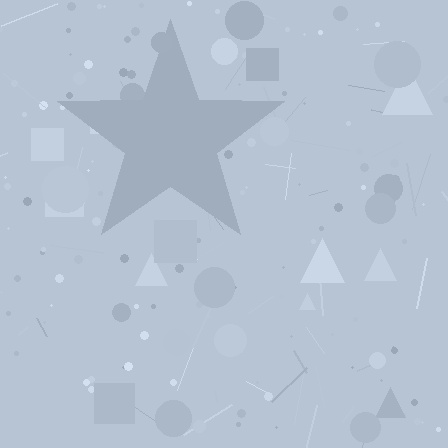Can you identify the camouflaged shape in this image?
The camouflaged shape is a star.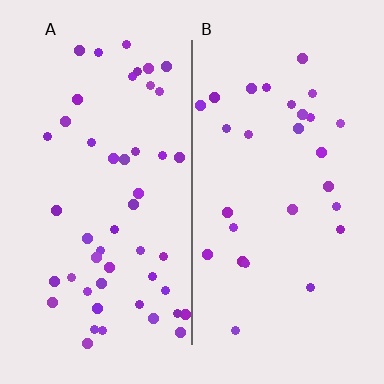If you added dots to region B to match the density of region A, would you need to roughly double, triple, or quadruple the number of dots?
Approximately double.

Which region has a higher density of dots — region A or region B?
A (the left).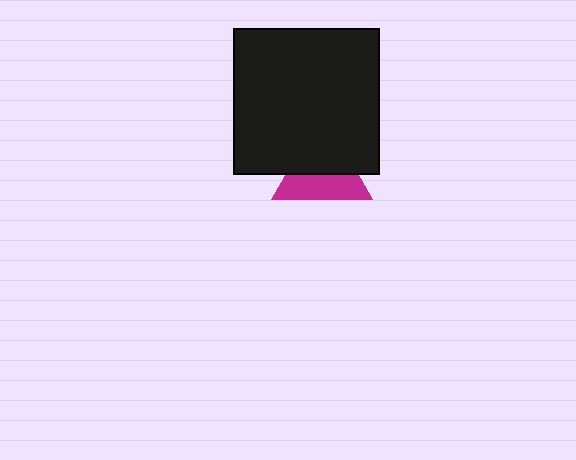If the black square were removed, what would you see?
You would see the complete magenta triangle.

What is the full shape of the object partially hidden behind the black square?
The partially hidden object is a magenta triangle.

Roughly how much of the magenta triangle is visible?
About half of it is visible (roughly 47%).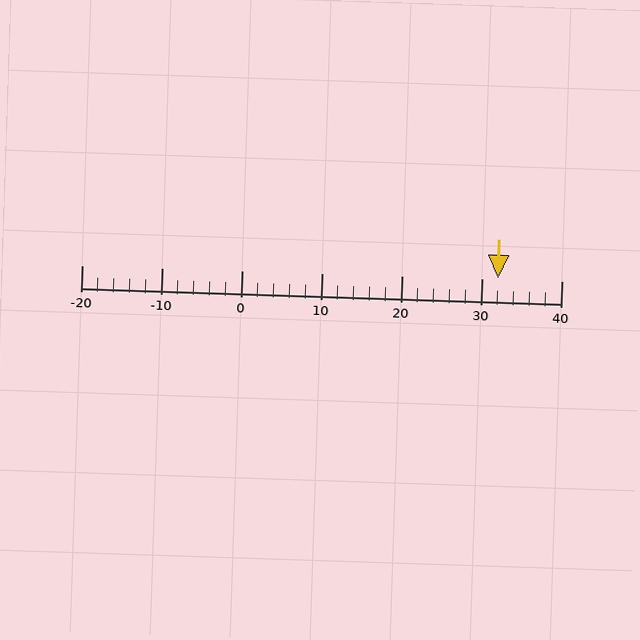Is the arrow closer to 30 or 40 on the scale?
The arrow is closer to 30.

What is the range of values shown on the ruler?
The ruler shows values from -20 to 40.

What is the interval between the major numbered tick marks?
The major tick marks are spaced 10 units apart.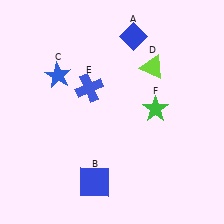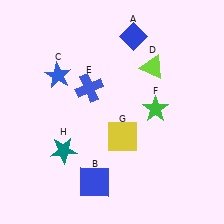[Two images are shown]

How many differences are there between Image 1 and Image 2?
There are 2 differences between the two images.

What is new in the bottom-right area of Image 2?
A yellow square (G) was added in the bottom-right area of Image 2.